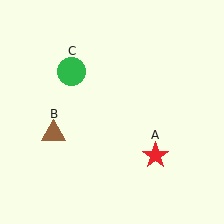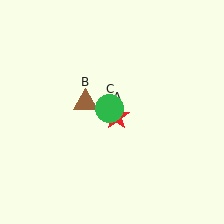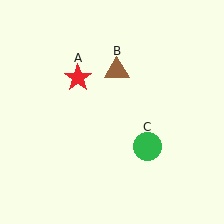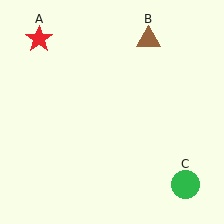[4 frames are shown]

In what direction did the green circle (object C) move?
The green circle (object C) moved down and to the right.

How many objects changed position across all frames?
3 objects changed position: red star (object A), brown triangle (object B), green circle (object C).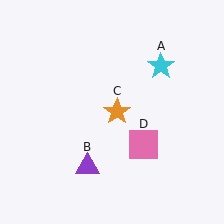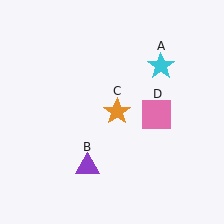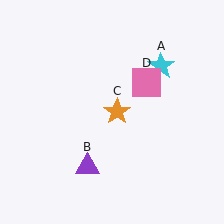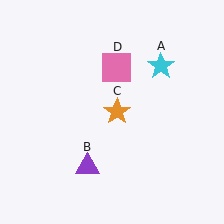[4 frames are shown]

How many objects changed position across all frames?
1 object changed position: pink square (object D).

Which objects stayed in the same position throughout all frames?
Cyan star (object A) and purple triangle (object B) and orange star (object C) remained stationary.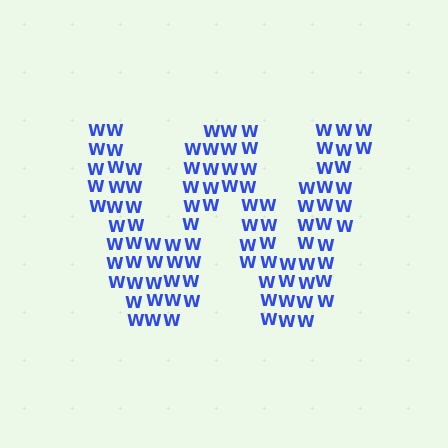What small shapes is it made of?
It is made of small letter W's.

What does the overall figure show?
The overall figure shows the letter W.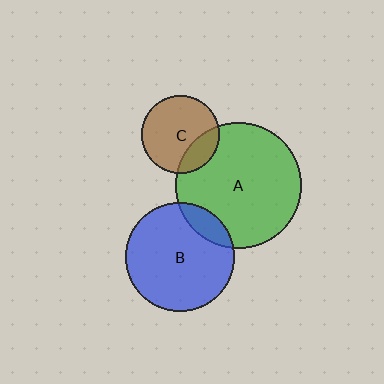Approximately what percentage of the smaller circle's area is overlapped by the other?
Approximately 25%.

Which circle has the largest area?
Circle A (green).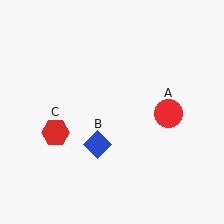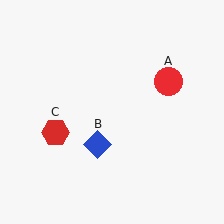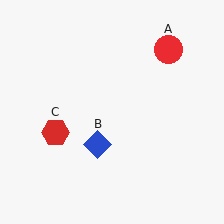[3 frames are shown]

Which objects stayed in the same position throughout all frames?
Blue diamond (object B) and red hexagon (object C) remained stationary.